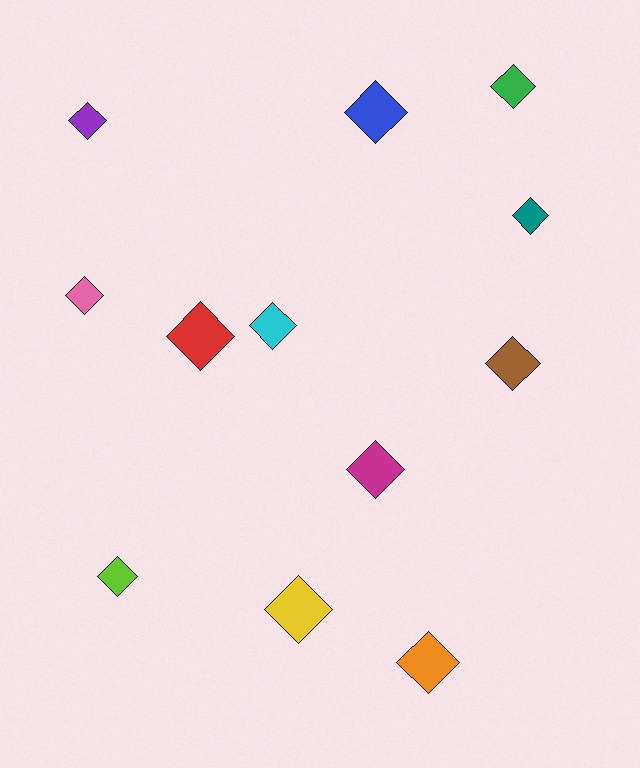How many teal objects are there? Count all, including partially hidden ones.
There is 1 teal object.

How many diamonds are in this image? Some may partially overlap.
There are 12 diamonds.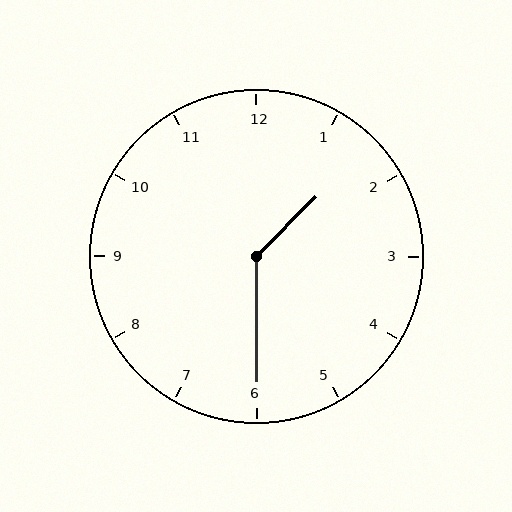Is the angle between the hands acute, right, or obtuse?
It is obtuse.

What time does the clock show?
1:30.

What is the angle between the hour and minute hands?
Approximately 135 degrees.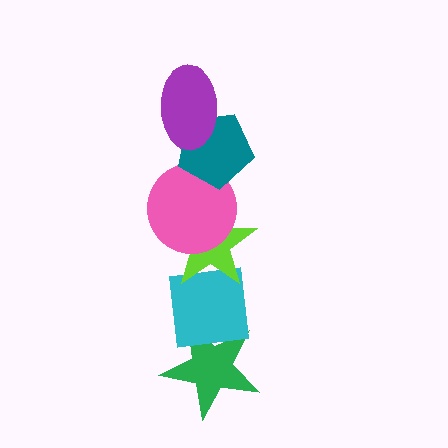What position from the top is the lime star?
The lime star is 4th from the top.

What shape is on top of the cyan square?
The lime star is on top of the cyan square.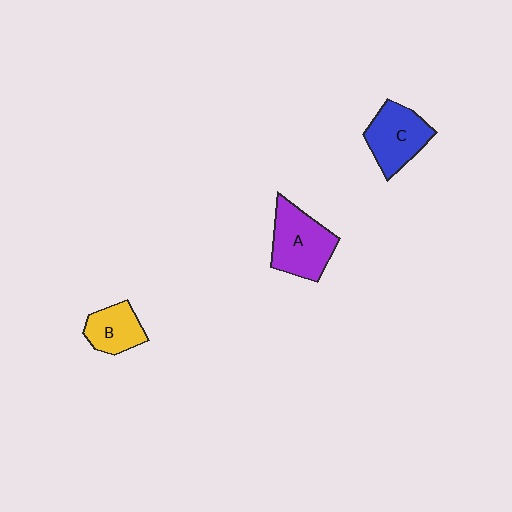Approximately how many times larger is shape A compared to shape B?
Approximately 1.6 times.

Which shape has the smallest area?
Shape B (yellow).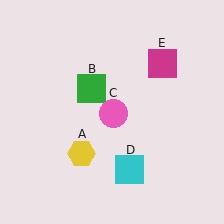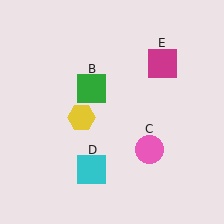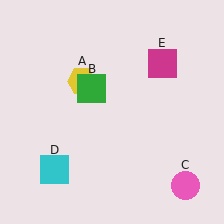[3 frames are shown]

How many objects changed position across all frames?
3 objects changed position: yellow hexagon (object A), pink circle (object C), cyan square (object D).